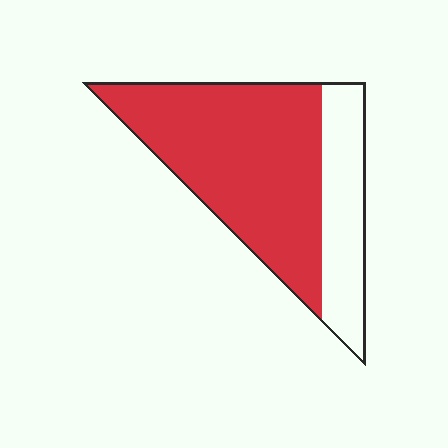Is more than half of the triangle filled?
Yes.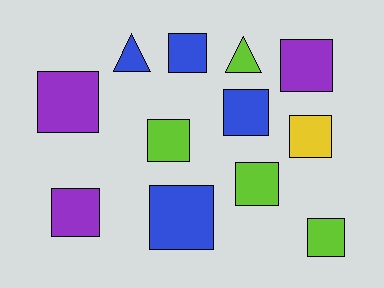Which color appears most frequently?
Blue, with 4 objects.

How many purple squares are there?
There are 3 purple squares.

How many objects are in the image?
There are 12 objects.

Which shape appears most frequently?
Square, with 10 objects.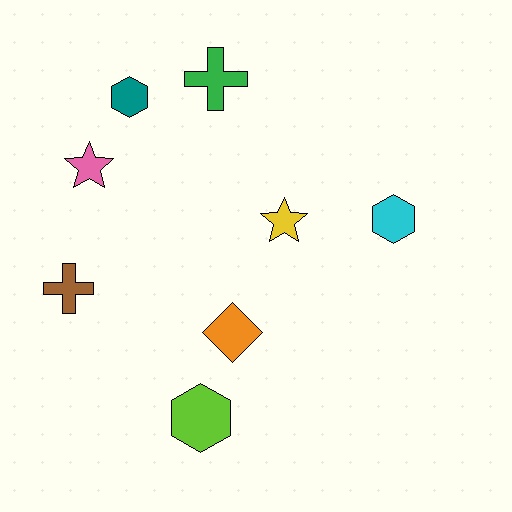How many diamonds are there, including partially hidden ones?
There is 1 diamond.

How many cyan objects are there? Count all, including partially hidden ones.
There is 1 cyan object.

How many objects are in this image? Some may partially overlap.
There are 8 objects.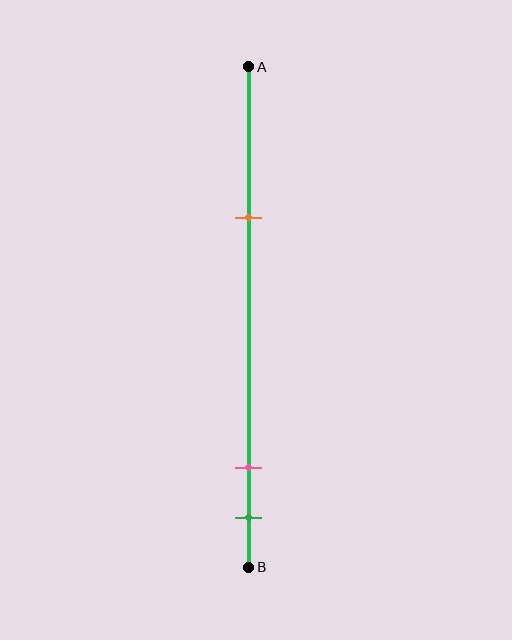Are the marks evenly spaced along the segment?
No, the marks are not evenly spaced.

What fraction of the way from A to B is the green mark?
The green mark is approximately 90% (0.9) of the way from A to B.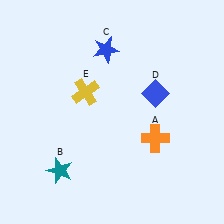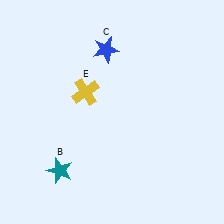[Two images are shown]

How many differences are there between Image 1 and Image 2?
There are 2 differences between the two images.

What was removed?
The blue diamond (D), the orange cross (A) were removed in Image 2.